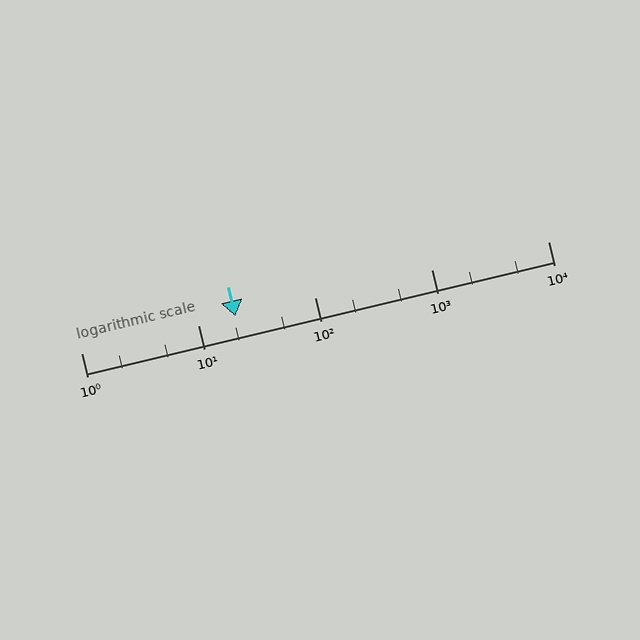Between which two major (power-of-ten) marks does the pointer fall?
The pointer is between 10 and 100.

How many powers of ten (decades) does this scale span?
The scale spans 4 decades, from 1 to 10000.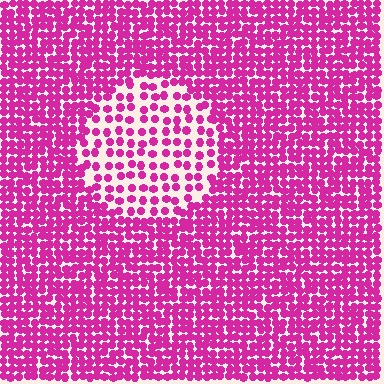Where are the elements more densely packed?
The elements are more densely packed outside the circle boundary.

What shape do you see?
I see a circle.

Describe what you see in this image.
The image contains small magenta elements arranged at two different densities. A circle-shaped region is visible where the elements are less densely packed than the surrounding area.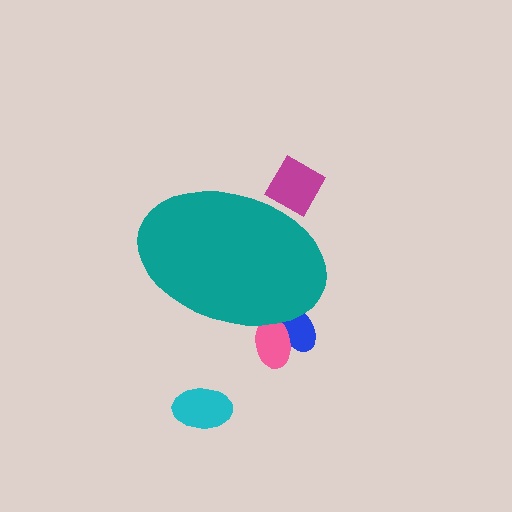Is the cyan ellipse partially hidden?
No, the cyan ellipse is fully visible.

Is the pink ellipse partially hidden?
Yes, the pink ellipse is partially hidden behind the teal ellipse.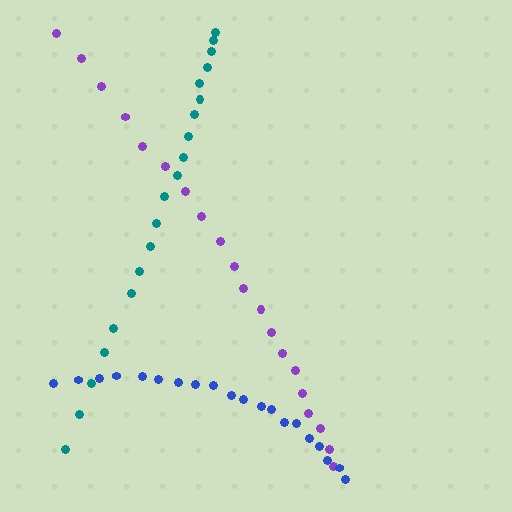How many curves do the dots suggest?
There are 3 distinct paths.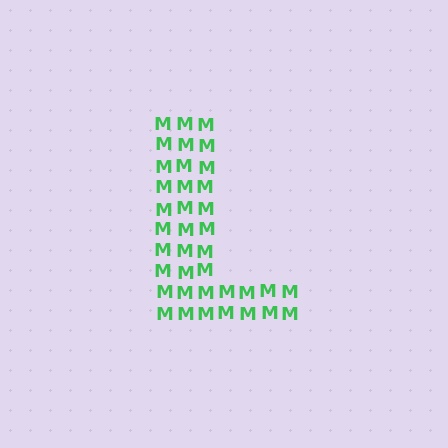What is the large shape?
The large shape is the letter L.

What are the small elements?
The small elements are letter M's.